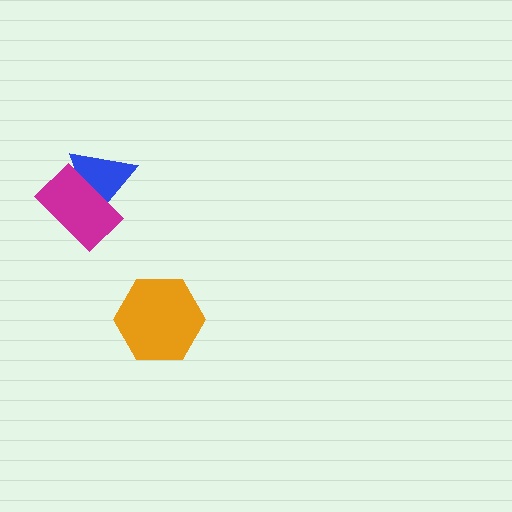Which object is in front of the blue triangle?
The magenta rectangle is in front of the blue triangle.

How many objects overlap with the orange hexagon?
0 objects overlap with the orange hexagon.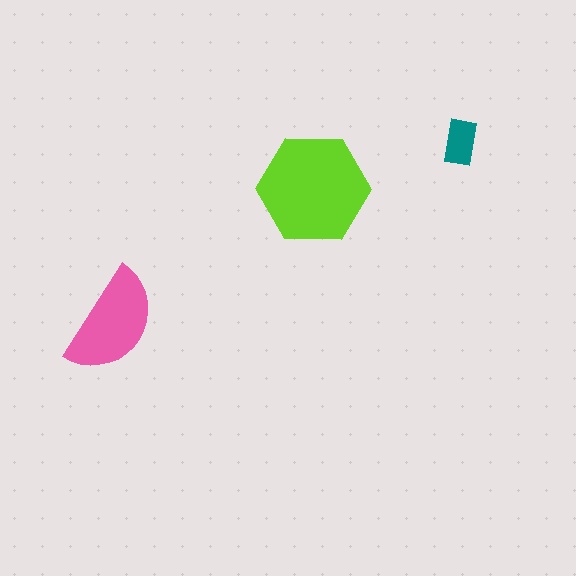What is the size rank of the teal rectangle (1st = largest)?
3rd.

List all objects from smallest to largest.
The teal rectangle, the pink semicircle, the lime hexagon.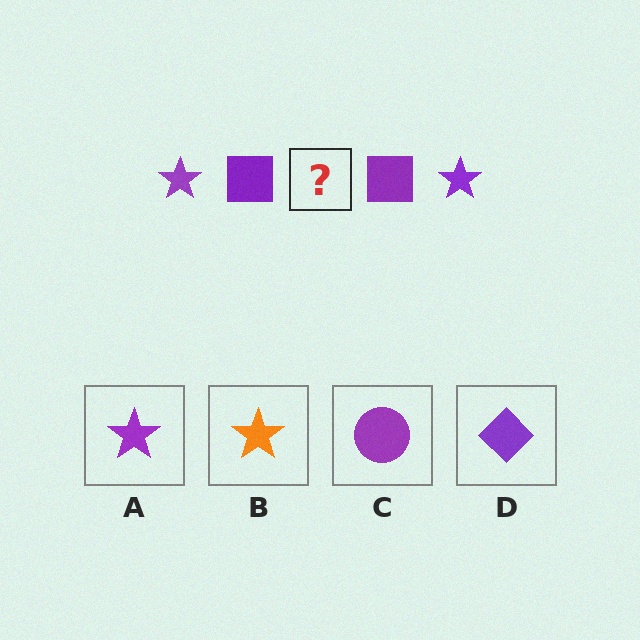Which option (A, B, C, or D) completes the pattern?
A.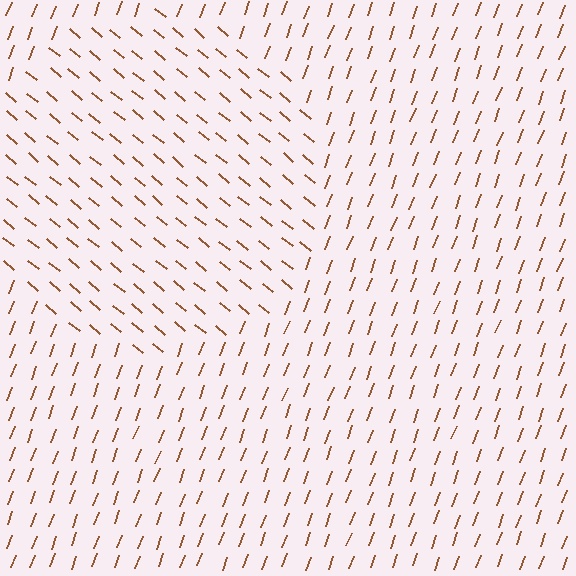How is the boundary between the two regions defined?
The boundary is defined purely by a change in line orientation (approximately 71 degrees difference). All lines are the same color and thickness.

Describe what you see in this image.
The image is filled with small brown line segments. A circle region in the image has lines oriented differently from the surrounding lines, creating a visible texture boundary.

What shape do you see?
I see a circle.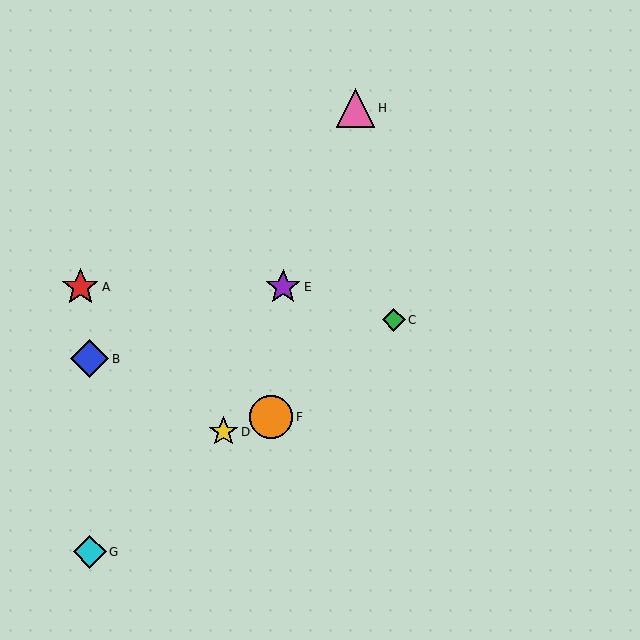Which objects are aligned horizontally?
Objects A, E are aligned horizontally.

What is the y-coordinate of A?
Object A is at y≈287.